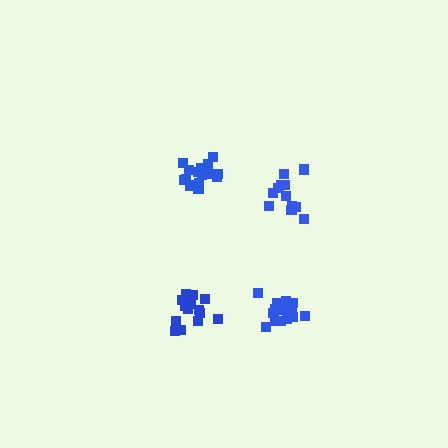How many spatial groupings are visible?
There are 4 spatial groupings.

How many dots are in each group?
Group 1: 15 dots, Group 2: 18 dots, Group 3: 15 dots, Group 4: 12 dots (60 total).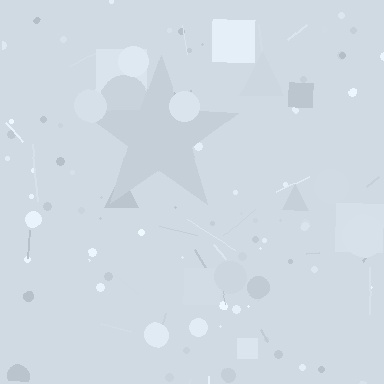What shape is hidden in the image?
A star is hidden in the image.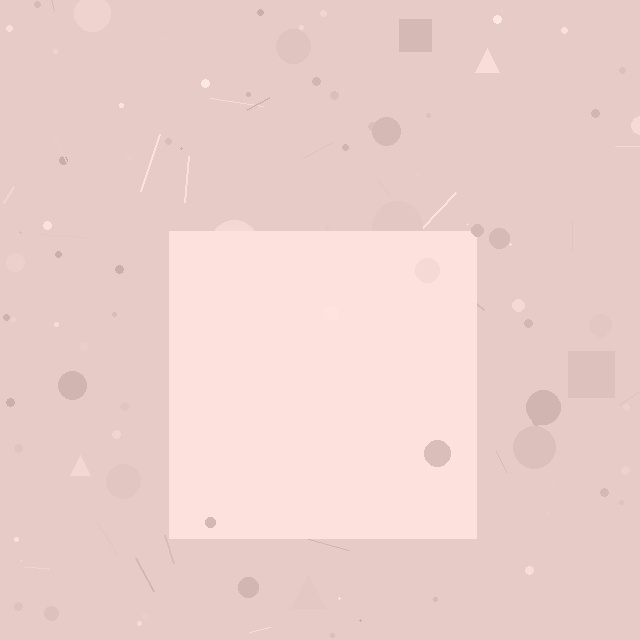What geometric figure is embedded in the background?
A square is embedded in the background.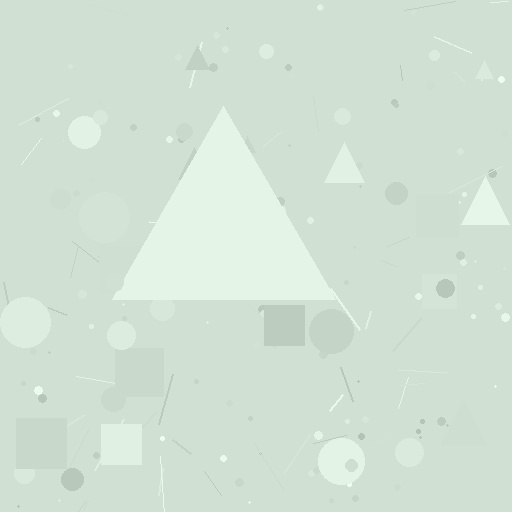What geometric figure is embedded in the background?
A triangle is embedded in the background.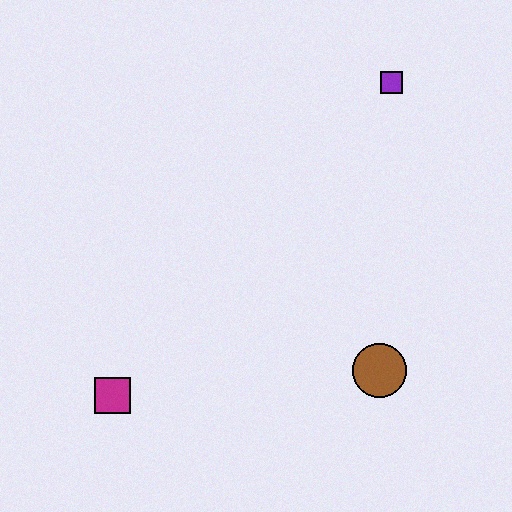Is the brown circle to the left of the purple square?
Yes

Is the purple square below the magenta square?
No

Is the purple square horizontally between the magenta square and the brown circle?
No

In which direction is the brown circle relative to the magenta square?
The brown circle is to the right of the magenta square.